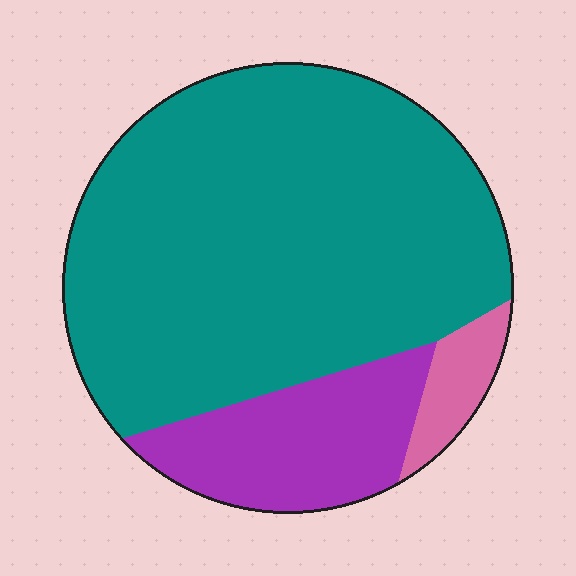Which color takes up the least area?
Pink, at roughly 5%.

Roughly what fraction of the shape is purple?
Purple covers 19% of the shape.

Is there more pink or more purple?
Purple.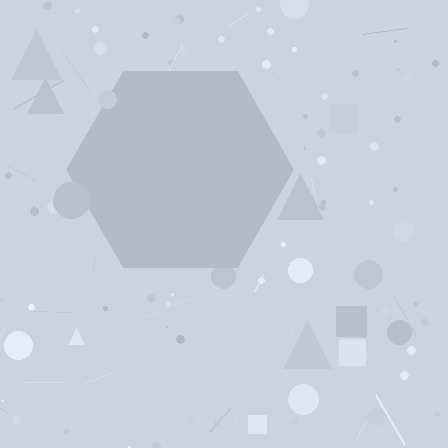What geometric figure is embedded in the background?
A hexagon is embedded in the background.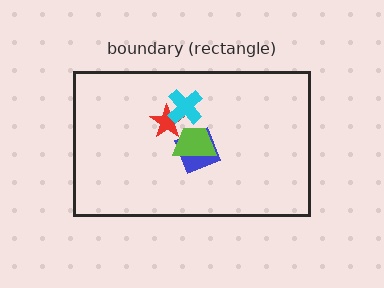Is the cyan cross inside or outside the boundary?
Inside.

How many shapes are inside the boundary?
4 inside, 0 outside.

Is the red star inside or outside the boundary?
Inside.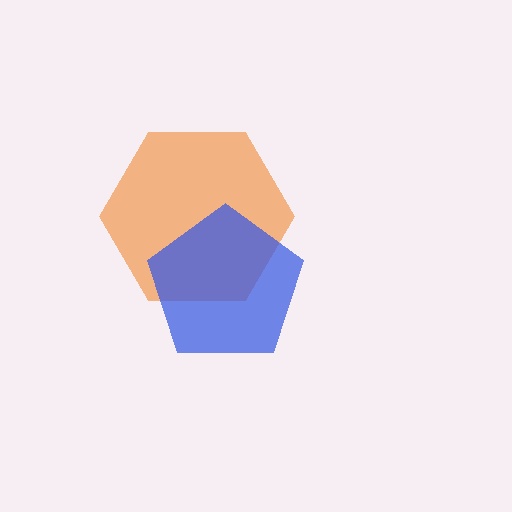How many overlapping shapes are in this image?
There are 2 overlapping shapes in the image.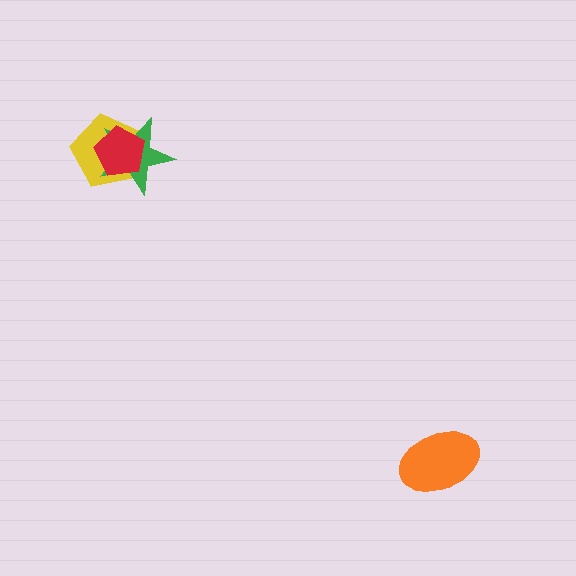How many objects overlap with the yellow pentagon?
2 objects overlap with the yellow pentagon.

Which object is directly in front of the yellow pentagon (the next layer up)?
The green star is directly in front of the yellow pentagon.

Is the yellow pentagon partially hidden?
Yes, it is partially covered by another shape.